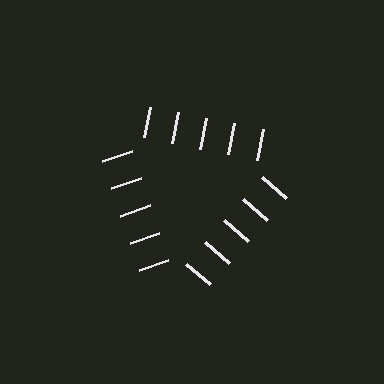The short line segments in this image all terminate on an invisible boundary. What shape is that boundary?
An illusory triangle — the line segments terminate on its edges but no continuous stroke is drawn.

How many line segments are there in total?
15 — 5 along each of the 3 edges.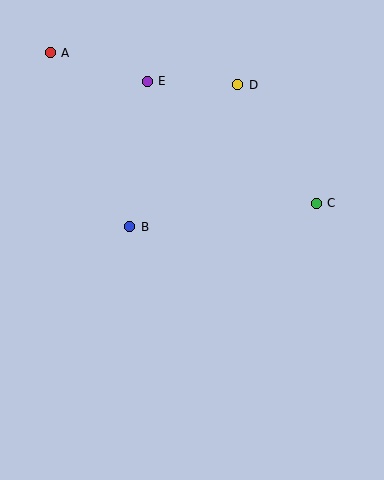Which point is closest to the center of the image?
Point B at (130, 227) is closest to the center.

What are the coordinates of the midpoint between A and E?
The midpoint between A and E is at (99, 67).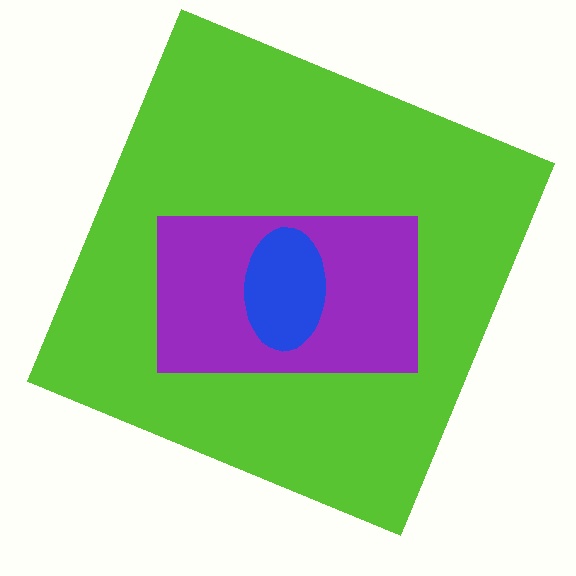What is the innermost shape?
The blue ellipse.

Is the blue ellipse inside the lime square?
Yes.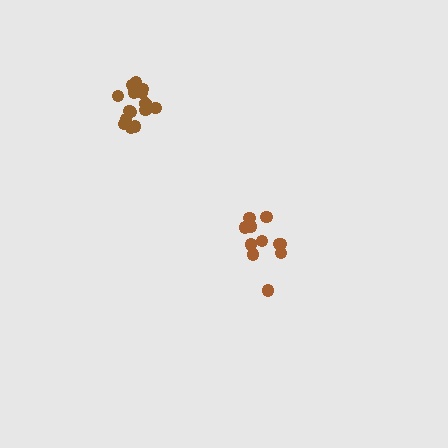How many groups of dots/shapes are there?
There are 2 groups.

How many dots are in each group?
Group 1: 11 dots, Group 2: 17 dots (28 total).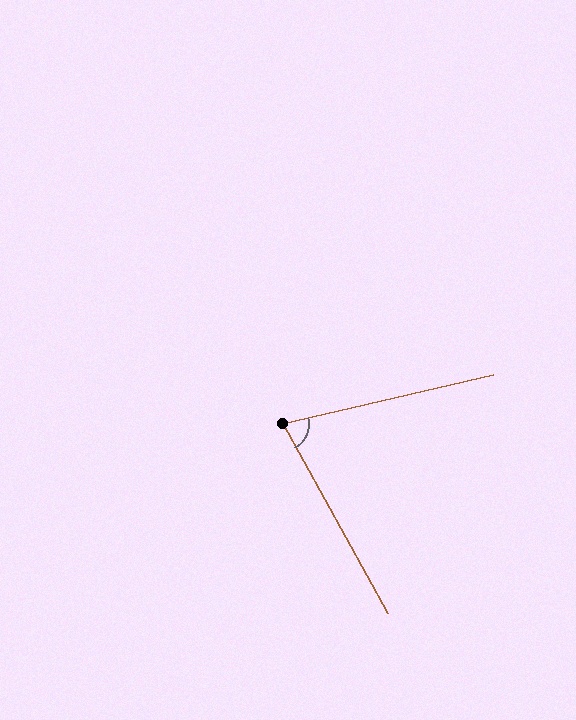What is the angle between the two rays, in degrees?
Approximately 74 degrees.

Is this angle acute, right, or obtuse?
It is acute.